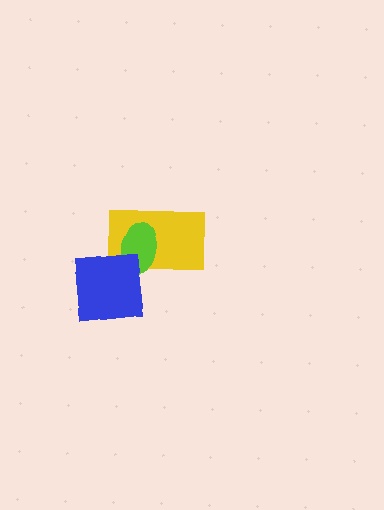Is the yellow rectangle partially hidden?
Yes, it is partially covered by another shape.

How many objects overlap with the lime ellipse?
2 objects overlap with the lime ellipse.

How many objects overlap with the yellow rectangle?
2 objects overlap with the yellow rectangle.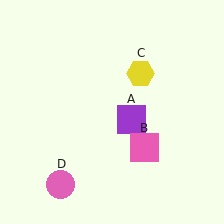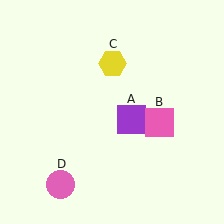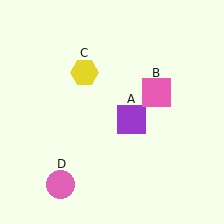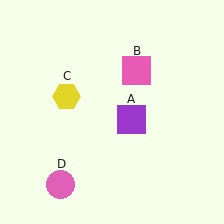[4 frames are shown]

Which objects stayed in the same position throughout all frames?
Purple square (object A) and pink circle (object D) remained stationary.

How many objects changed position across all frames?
2 objects changed position: pink square (object B), yellow hexagon (object C).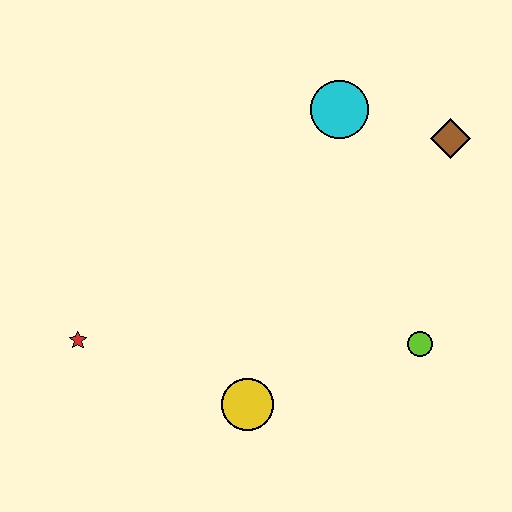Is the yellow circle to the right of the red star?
Yes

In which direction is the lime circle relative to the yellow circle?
The lime circle is to the right of the yellow circle.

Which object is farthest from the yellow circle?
The brown diamond is farthest from the yellow circle.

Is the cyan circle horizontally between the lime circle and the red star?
Yes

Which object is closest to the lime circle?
The yellow circle is closest to the lime circle.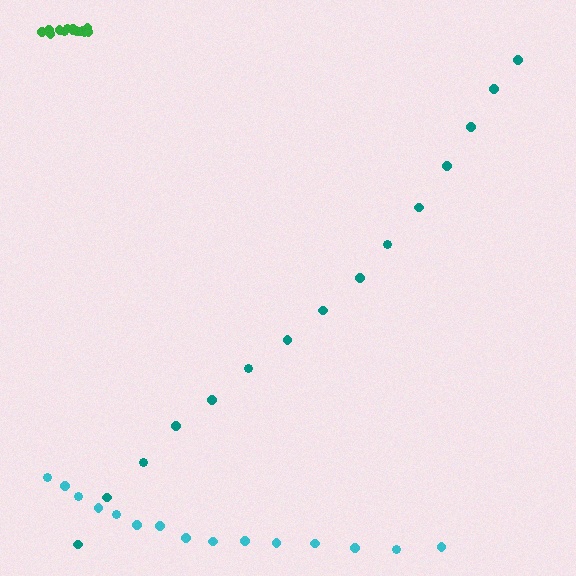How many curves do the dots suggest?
There are 3 distinct paths.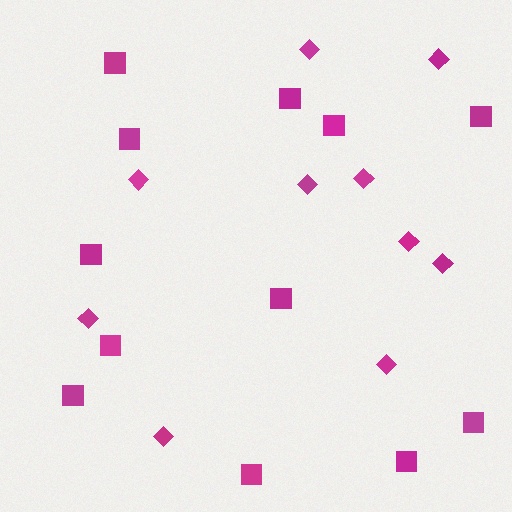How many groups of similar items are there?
There are 2 groups: one group of diamonds (10) and one group of squares (12).